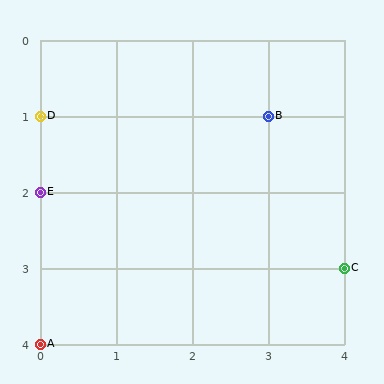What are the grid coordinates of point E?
Point E is at grid coordinates (0, 2).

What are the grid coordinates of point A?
Point A is at grid coordinates (0, 4).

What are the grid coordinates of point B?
Point B is at grid coordinates (3, 1).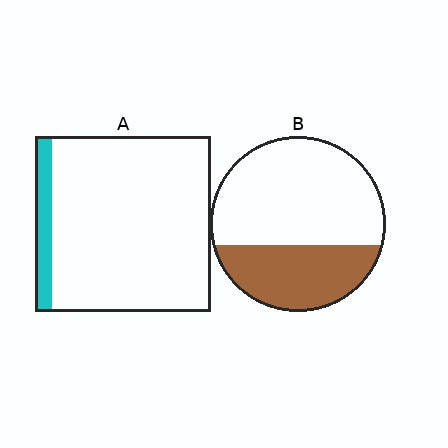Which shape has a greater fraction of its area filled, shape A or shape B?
Shape B.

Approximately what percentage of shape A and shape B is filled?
A is approximately 10% and B is approximately 35%.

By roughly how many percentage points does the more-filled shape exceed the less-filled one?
By roughly 25 percentage points (B over A).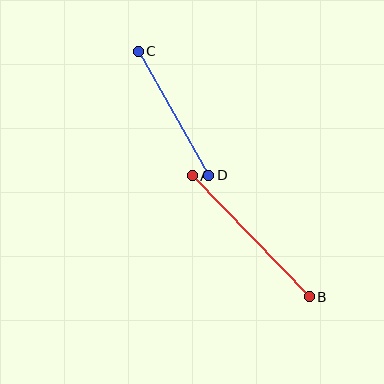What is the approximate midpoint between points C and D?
The midpoint is at approximately (173, 113) pixels.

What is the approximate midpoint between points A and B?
The midpoint is at approximately (251, 236) pixels.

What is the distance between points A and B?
The distance is approximately 168 pixels.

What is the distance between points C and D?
The distance is approximately 143 pixels.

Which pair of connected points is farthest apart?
Points A and B are farthest apart.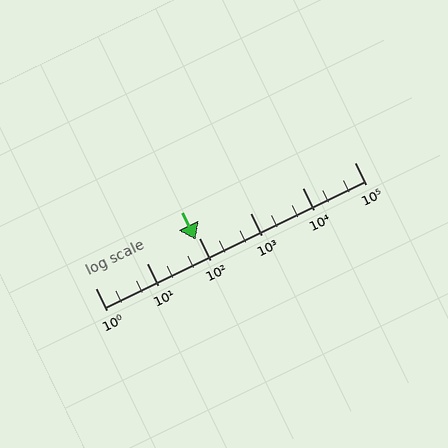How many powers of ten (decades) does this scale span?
The scale spans 5 decades, from 1 to 100000.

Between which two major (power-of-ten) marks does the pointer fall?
The pointer is between 10 and 100.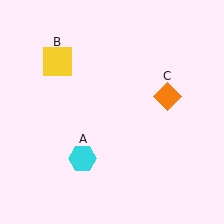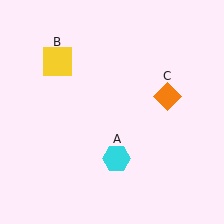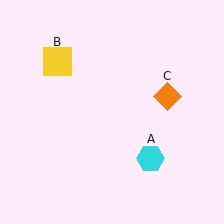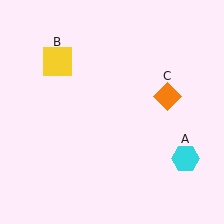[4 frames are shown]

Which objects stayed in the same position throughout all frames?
Yellow square (object B) and orange diamond (object C) remained stationary.